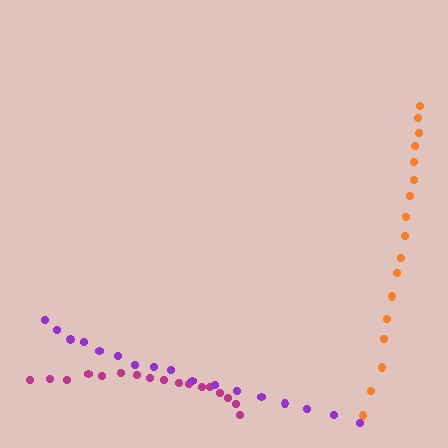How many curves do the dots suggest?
There are 3 distinct paths.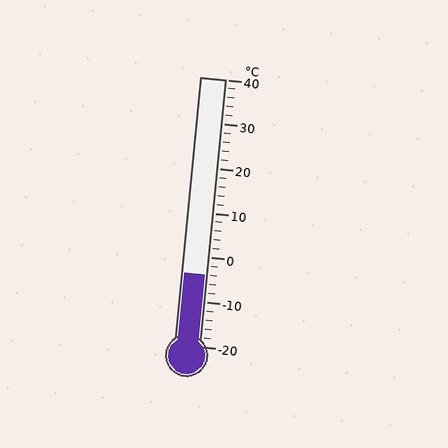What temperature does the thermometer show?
The thermometer shows approximately -4°C.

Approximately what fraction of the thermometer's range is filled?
The thermometer is filled to approximately 25% of its range.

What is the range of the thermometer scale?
The thermometer scale ranges from -20°C to 40°C.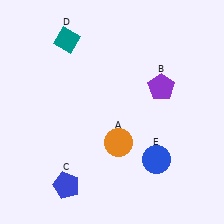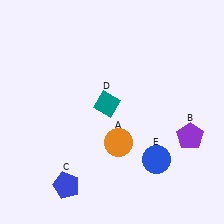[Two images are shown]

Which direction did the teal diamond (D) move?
The teal diamond (D) moved down.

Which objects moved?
The objects that moved are: the purple pentagon (B), the teal diamond (D).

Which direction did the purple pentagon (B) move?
The purple pentagon (B) moved down.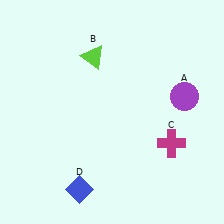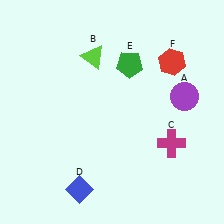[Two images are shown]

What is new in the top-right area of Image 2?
A red hexagon (F) was added in the top-right area of Image 2.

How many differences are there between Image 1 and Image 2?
There are 2 differences between the two images.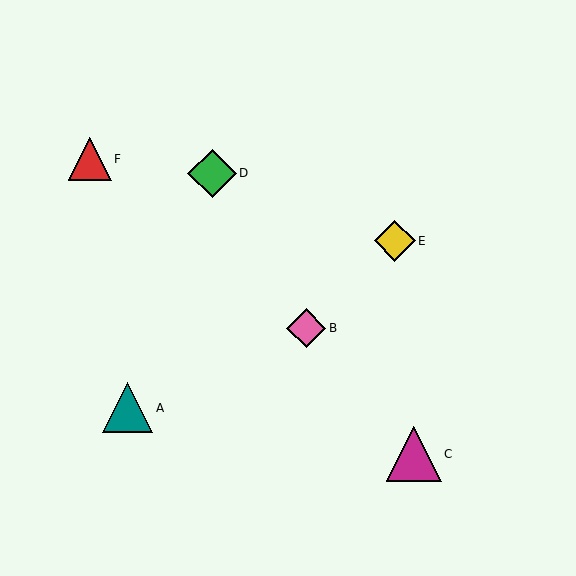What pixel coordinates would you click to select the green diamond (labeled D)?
Click at (212, 173) to select the green diamond D.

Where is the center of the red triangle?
The center of the red triangle is at (90, 159).